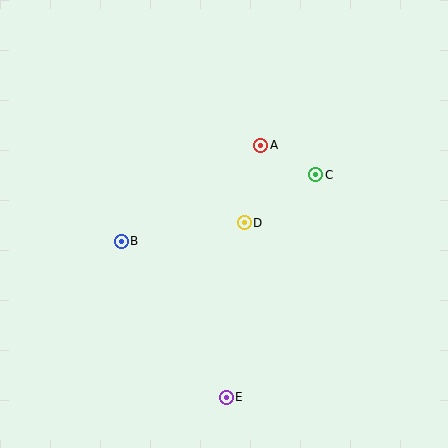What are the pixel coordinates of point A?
Point A is at (261, 145).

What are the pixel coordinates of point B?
Point B is at (121, 241).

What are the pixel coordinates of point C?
Point C is at (316, 175).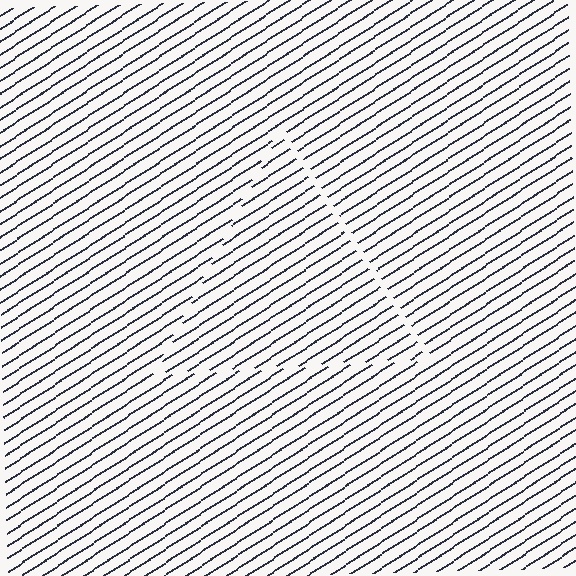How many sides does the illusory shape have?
3 sides — the line-ends trace a triangle.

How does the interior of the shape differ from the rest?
The interior of the shape contains the same grating, shifted by half a period — the contour is defined by the phase discontinuity where line-ends from the inner and outer gratings abut.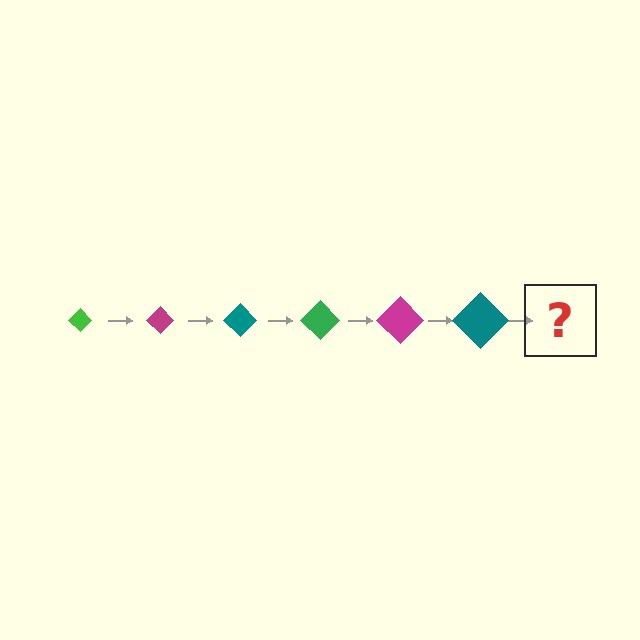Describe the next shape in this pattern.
It should be a green diamond, larger than the previous one.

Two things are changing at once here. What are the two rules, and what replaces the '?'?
The two rules are that the diamond grows larger each step and the color cycles through green, magenta, and teal. The '?' should be a green diamond, larger than the previous one.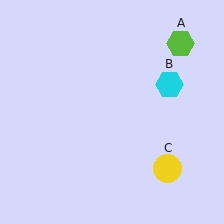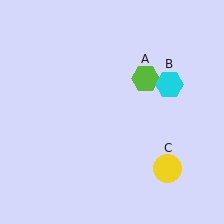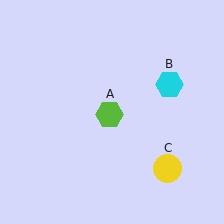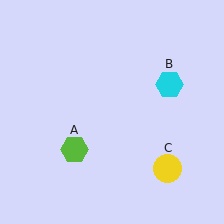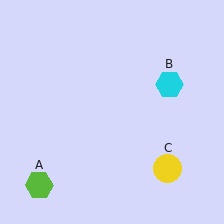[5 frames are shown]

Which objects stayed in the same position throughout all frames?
Cyan hexagon (object B) and yellow circle (object C) remained stationary.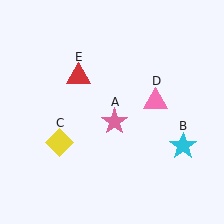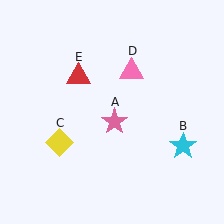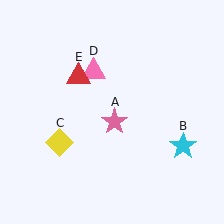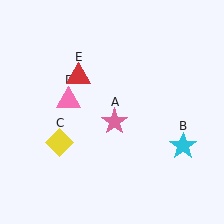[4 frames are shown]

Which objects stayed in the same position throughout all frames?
Pink star (object A) and cyan star (object B) and yellow diamond (object C) and red triangle (object E) remained stationary.